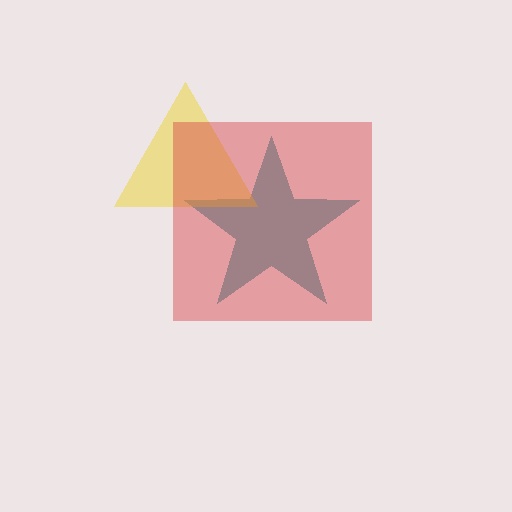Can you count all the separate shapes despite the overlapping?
Yes, there are 3 separate shapes.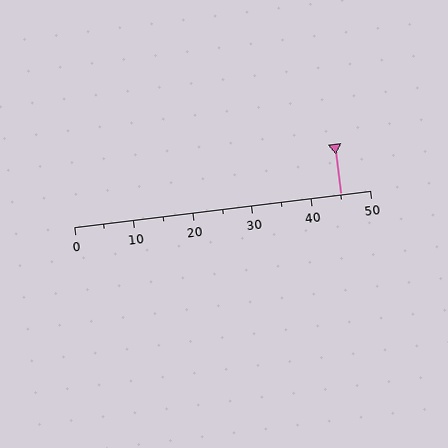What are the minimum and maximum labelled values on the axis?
The axis runs from 0 to 50.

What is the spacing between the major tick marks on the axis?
The major ticks are spaced 10 apart.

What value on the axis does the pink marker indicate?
The marker indicates approximately 45.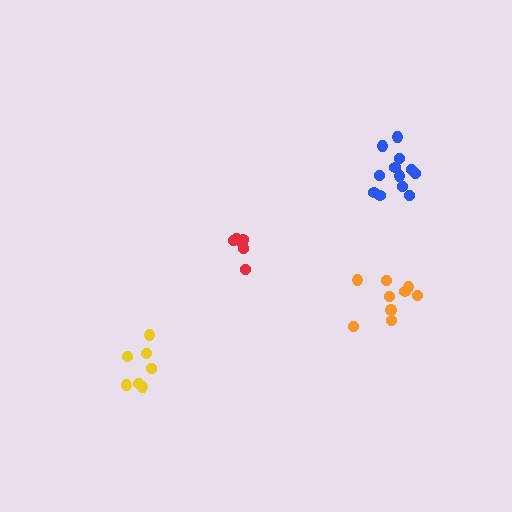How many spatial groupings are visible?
There are 4 spatial groupings.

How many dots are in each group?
Group 1: 7 dots, Group 2: 12 dots, Group 3: 6 dots, Group 4: 9 dots (34 total).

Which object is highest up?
The blue cluster is topmost.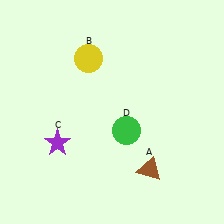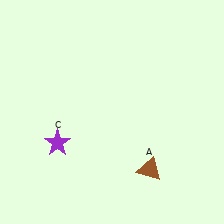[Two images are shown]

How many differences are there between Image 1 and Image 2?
There are 2 differences between the two images.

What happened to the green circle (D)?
The green circle (D) was removed in Image 2. It was in the bottom-right area of Image 1.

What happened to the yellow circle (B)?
The yellow circle (B) was removed in Image 2. It was in the top-left area of Image 1.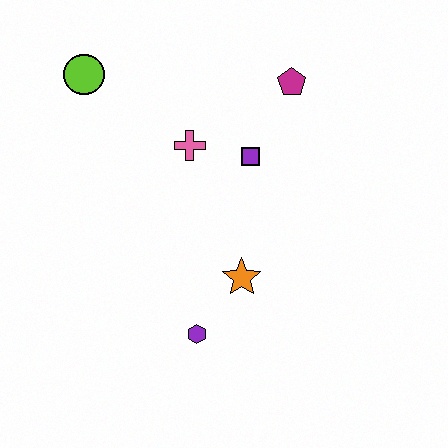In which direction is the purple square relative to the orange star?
The purple square is above the orange star.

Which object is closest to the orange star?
The purple hexagon is closest to the orange star.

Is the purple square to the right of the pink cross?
Yes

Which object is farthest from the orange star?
The lime circle is farthest from the orange star.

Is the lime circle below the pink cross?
No